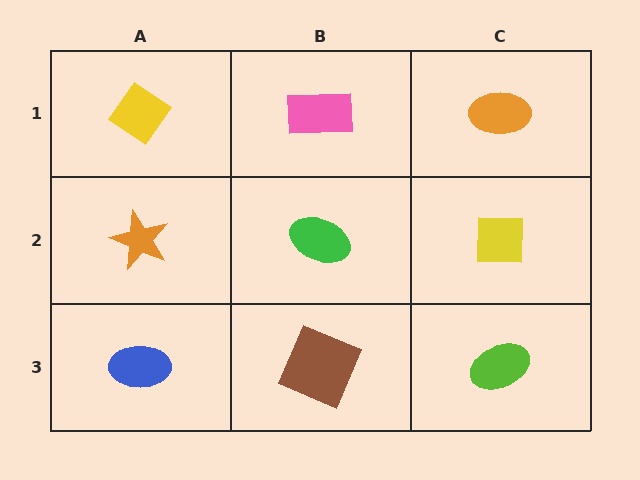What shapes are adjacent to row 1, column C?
A yellow square (row 2, column C), a pink rectangle (row 1, column B).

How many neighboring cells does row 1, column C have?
2.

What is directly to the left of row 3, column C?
A brown square.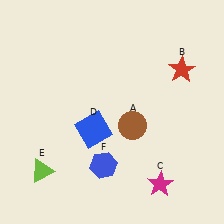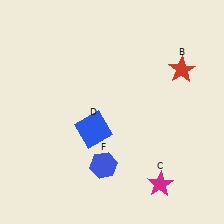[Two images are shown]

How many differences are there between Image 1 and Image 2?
There are 2 differences between the two images.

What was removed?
The brown circle (A), the lime triangle (E) were removed in Image 2.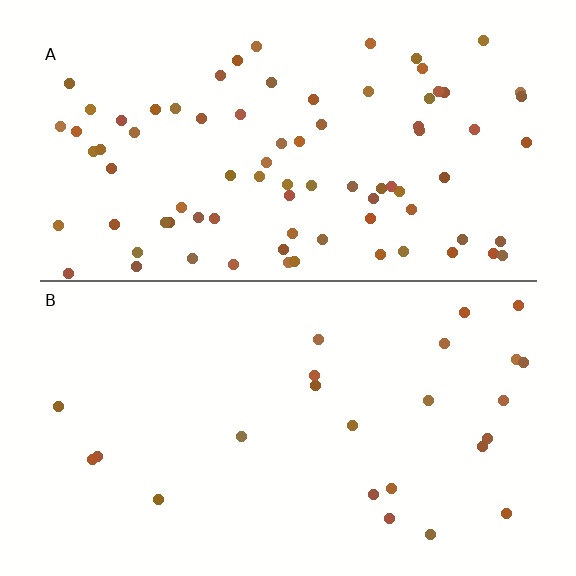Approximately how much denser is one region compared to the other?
Approximately 3.4× — region A over region B.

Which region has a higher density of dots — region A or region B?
A (the top).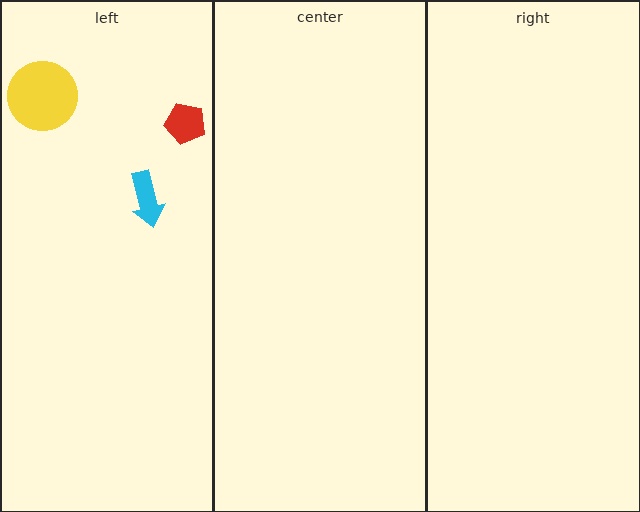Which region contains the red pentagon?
The left region.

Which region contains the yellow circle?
The left region.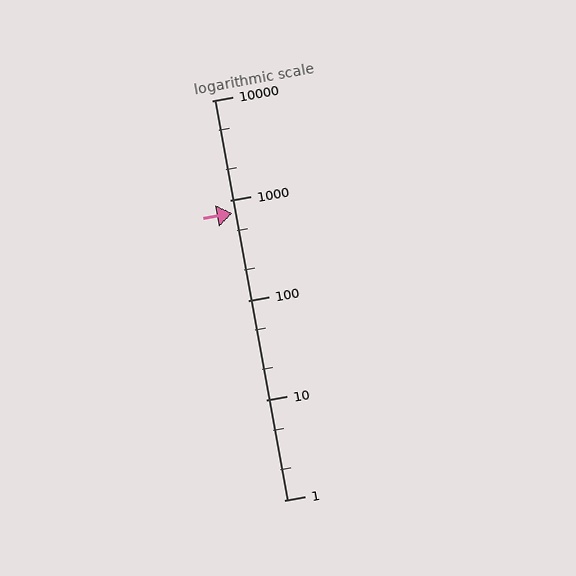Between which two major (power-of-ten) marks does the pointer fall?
The pointer is between 100 and 1000.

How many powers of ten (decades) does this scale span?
The scale spans 4 decades, from 1 to 10000.